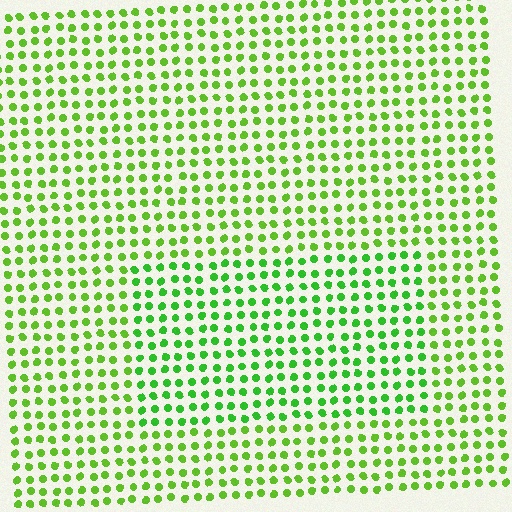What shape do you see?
I see a rectangle.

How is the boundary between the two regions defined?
The boundary is defined purely by a slight shift in hue (about 20 degrees). Spacing, size, and orientation are identical on both sides.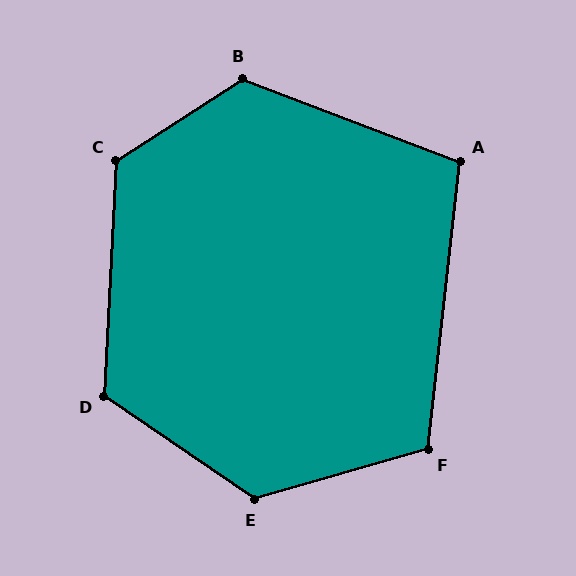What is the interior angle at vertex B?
Approximately 126 degrees (obtuse).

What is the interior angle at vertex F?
Approximately 112 degrees (obtuse).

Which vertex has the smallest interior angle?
A, at approximately 104 degrees.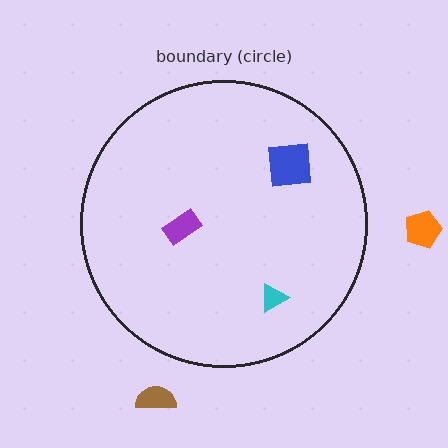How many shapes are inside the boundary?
3 inside, 2 outside.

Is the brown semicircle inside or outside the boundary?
Outside.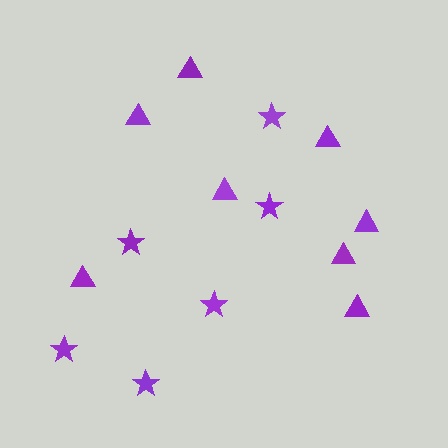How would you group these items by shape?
There are 2 groups: one group of stars (6) and one group of triangles (8).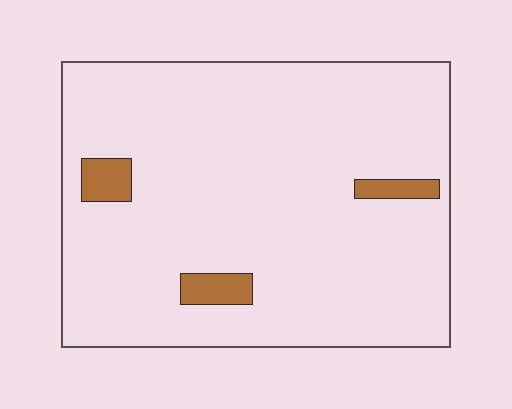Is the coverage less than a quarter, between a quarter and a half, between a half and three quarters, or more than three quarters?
Less than a quarter.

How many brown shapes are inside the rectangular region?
3.